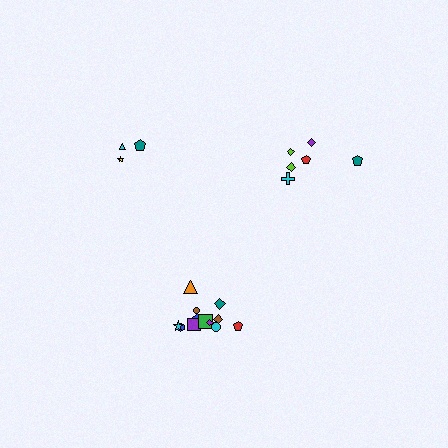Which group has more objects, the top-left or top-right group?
The top-right group.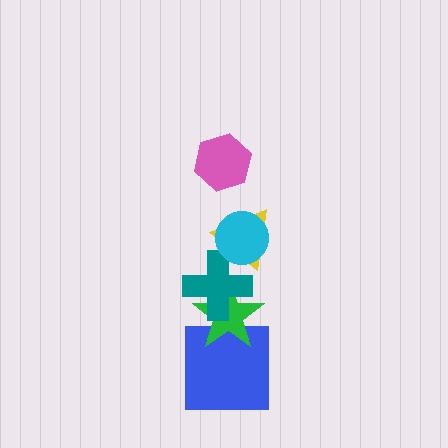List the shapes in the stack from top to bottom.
From top to bottom: the pink hexagon, the cyan circle, the yellow triangle, the teal cross, the green star, the blue square.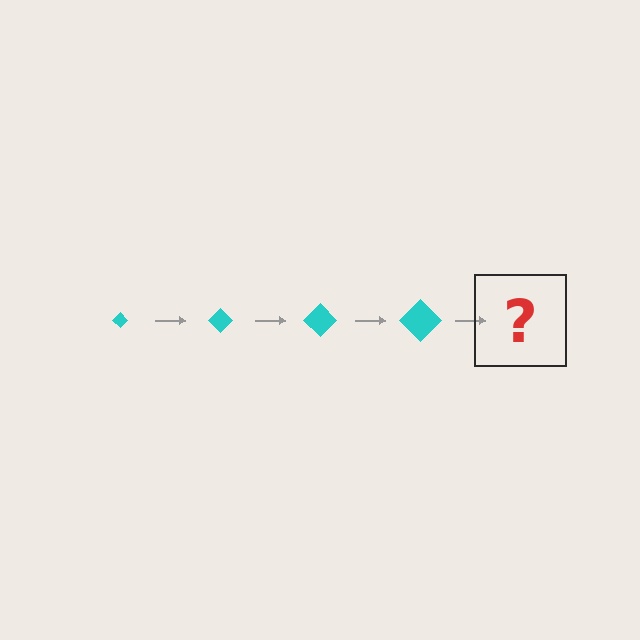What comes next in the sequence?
The next element should be a cyan diamond, larger than the previous one.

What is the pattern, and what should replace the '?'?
The pattern is that the diamond gets progressively larger each step. The '?' should be a cyan diamond, larger than the previous one.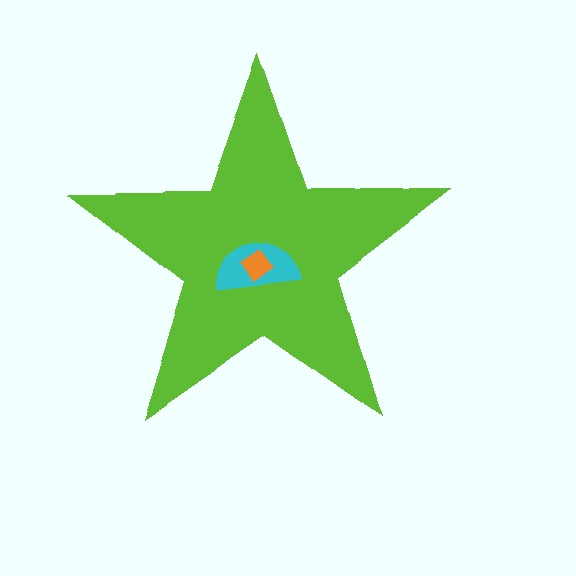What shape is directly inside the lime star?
The cyan semicircle.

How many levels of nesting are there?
3.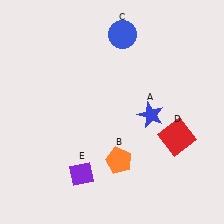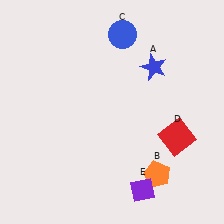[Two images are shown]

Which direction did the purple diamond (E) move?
The purple diamond (E) moved right.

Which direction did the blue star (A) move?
The blue star (A) moved up.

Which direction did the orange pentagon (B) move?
The orange pentagon (B) moved right.